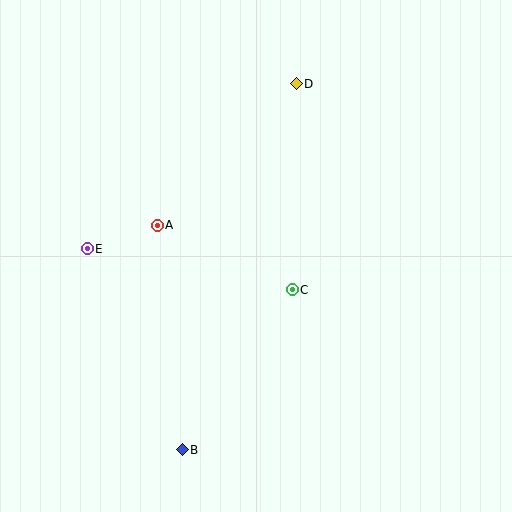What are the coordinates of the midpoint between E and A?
The midpoint between E and A is at (122, 237).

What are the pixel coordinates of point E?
Point E is at (87, 249).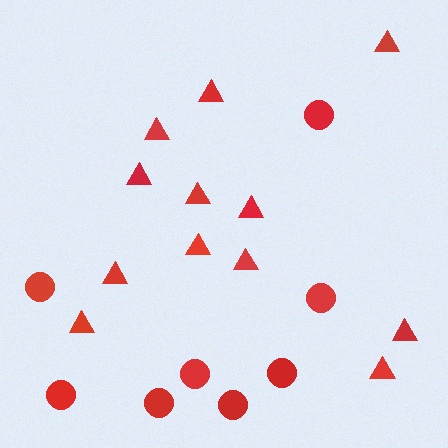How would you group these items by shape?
There are 2 groups: one group of circles (8) and one group of triangles (12).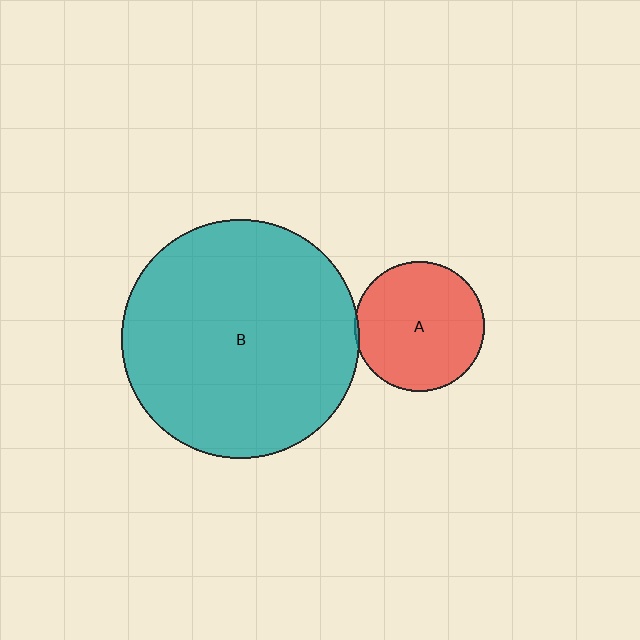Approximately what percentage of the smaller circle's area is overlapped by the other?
Approximately 5%.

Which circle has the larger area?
Circle B (teal).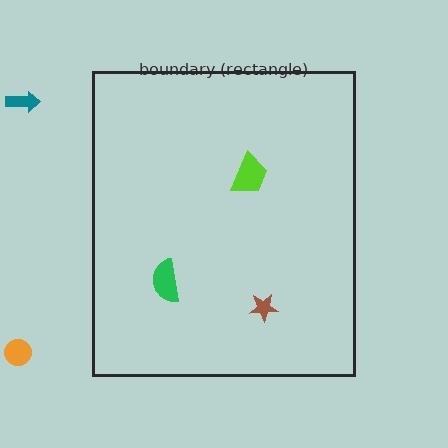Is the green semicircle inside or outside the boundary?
Inside.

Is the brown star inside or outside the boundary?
Inside.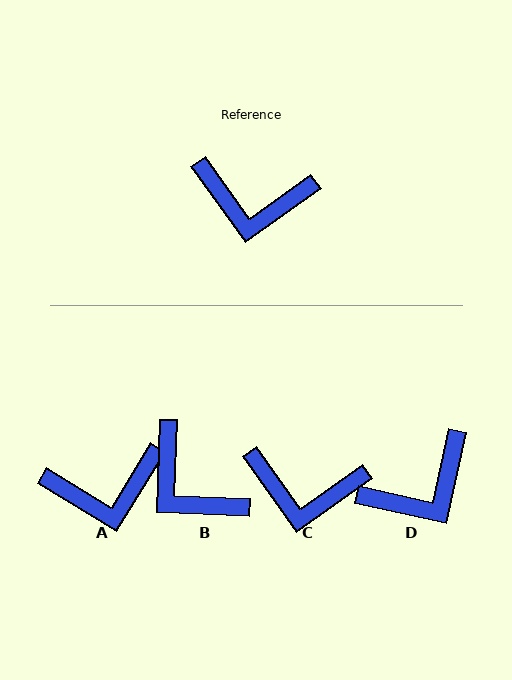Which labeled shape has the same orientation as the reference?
C.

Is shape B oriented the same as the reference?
No, it is off by about 38 degrees.